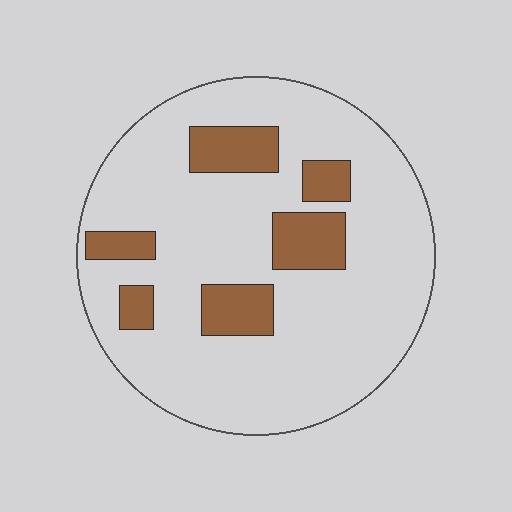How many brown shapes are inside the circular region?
6.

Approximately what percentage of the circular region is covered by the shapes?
Approximately 20%.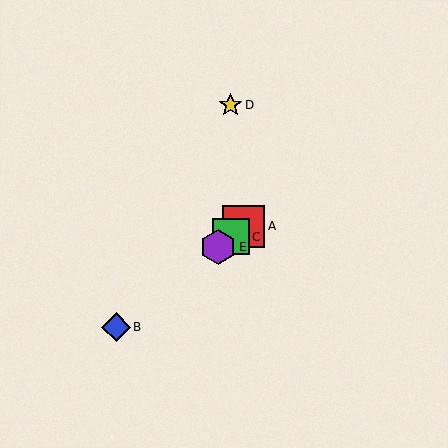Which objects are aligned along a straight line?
Objects A, B, C, E are aligned along a straight line.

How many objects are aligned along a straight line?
4 objects (A, B, C, E) are aligned along a straight line.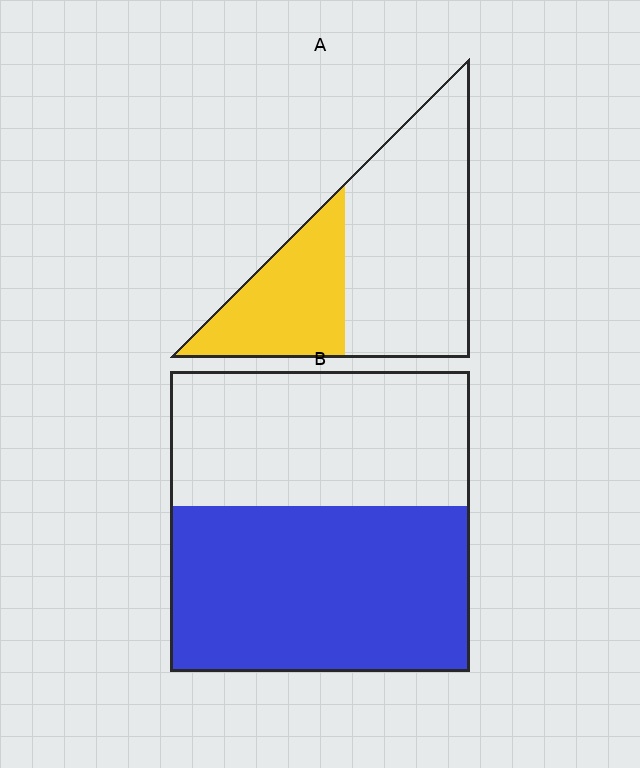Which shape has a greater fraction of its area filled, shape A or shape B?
Shape B.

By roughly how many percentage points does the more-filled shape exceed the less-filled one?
By roughly 20 percentage points (B over A).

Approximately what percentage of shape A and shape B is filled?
A is approximately 35% and B is approximately 55%.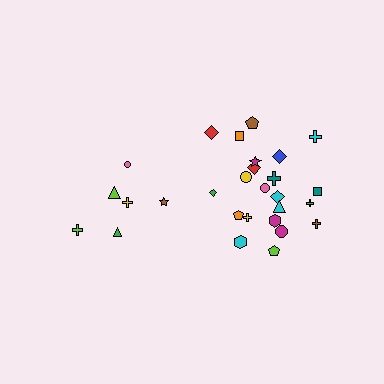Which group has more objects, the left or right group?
The right group.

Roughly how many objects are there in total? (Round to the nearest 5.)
Roughly 30 objects in total.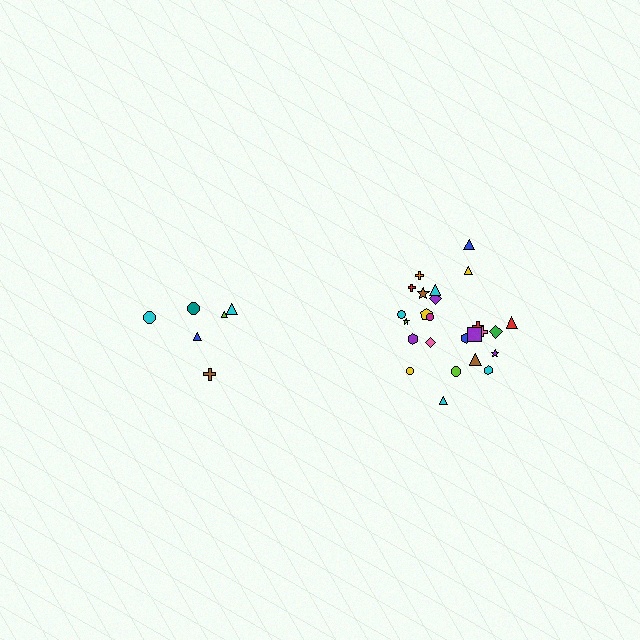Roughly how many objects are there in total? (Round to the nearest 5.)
Roughly 30 objects in total.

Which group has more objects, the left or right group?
The right group.